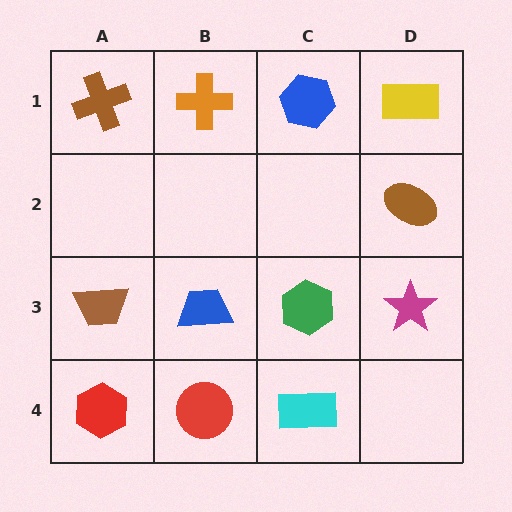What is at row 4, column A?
A red hexagon.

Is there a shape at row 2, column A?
No, that cell is empty.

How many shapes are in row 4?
3 shapes.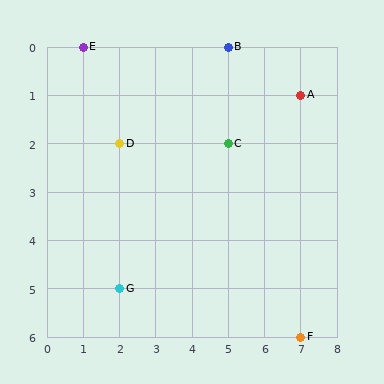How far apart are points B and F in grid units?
Points B and F are 2 columns and 6 rows apart (about 6.3 grid units diagonally).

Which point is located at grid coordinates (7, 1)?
Point A is at (7, 1).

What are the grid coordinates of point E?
Point E is at grid coordinates (1, 0).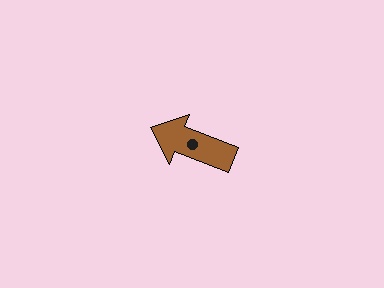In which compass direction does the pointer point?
West.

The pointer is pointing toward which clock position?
Roughly 10 o'clock.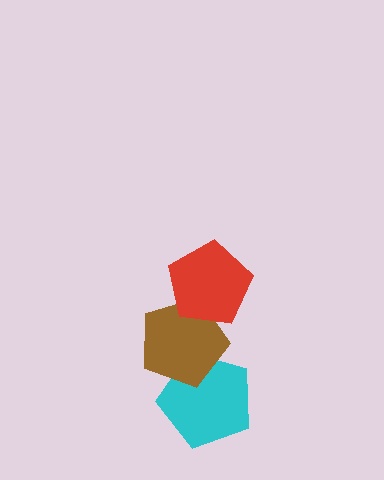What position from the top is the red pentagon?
The red pentagon is 1st from the top.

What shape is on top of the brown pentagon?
The red pentagon is on top of the brown pentagon.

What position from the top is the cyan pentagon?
The cyan pentagon is 3rd from the top.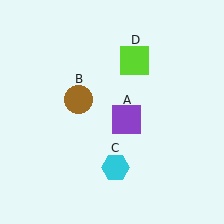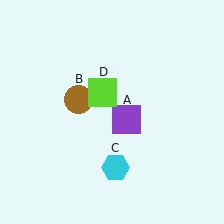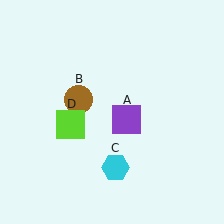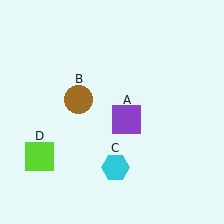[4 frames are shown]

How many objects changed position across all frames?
1 object changed position: lime square (object D).